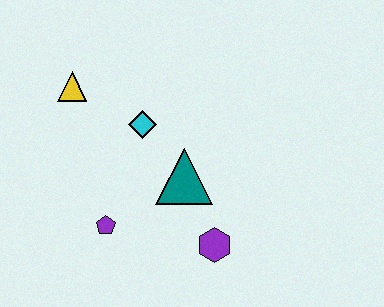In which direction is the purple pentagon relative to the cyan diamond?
The purple pentagon is below the cyan diamond.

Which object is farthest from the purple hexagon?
The yellow triangle is farthest from the purple hexagon.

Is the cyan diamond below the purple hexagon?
No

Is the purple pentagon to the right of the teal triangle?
No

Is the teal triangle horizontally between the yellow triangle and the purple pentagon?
No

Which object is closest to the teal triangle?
The cyan diamond is closest to the teal triangle.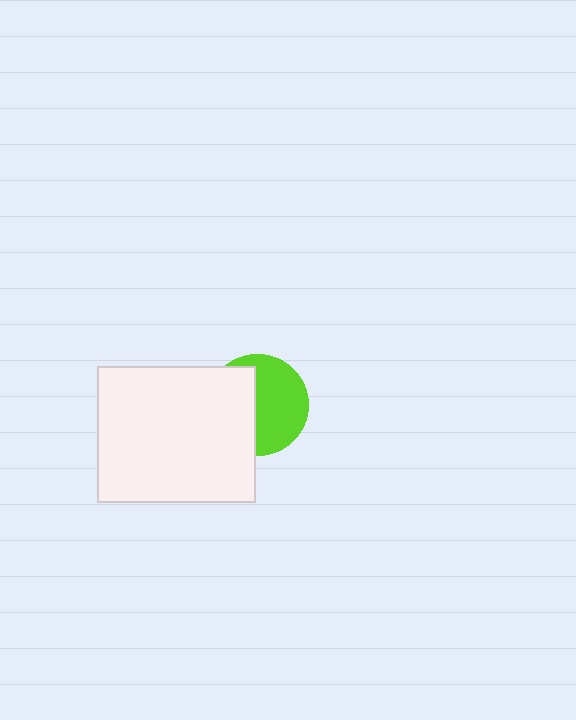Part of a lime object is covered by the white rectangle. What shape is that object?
It is a circle.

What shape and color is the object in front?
The object in front is a white rectangle.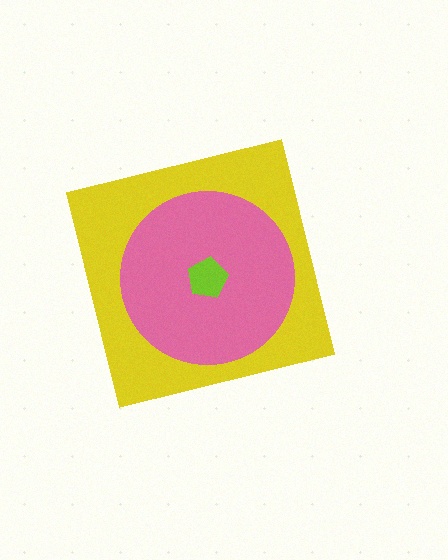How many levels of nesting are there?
3.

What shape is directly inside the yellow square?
The pink circle.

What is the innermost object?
The lime pentagon.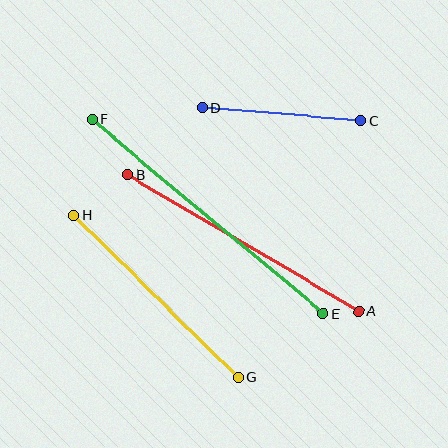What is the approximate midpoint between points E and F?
The midpoint is at approximately (208, 216) pixels.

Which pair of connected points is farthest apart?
Points E and F are farthest apart.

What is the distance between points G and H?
The distance is approximately 231 pixels.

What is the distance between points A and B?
The distance is approximately 268 pixels.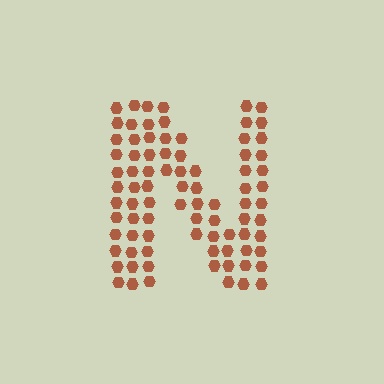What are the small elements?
The small elements are hexagons.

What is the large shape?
The large shape is the letter N.